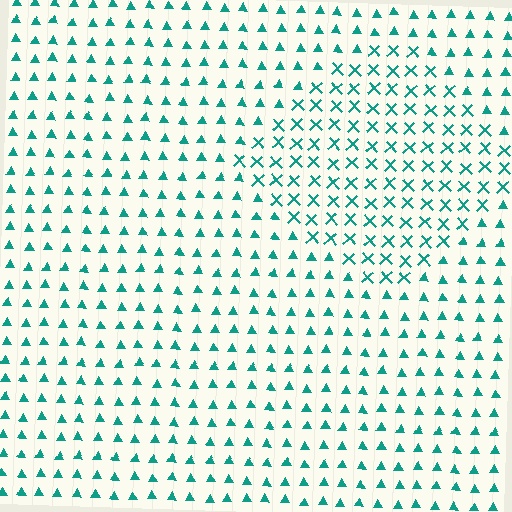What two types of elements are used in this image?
The image uses X marks inside the diamond region and triangles outside it.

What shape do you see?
I see a diamond.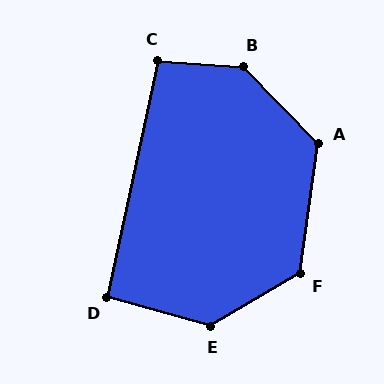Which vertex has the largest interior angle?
B, at approximately 138 degrees.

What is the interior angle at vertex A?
Approximately 128 degrees (obtuse).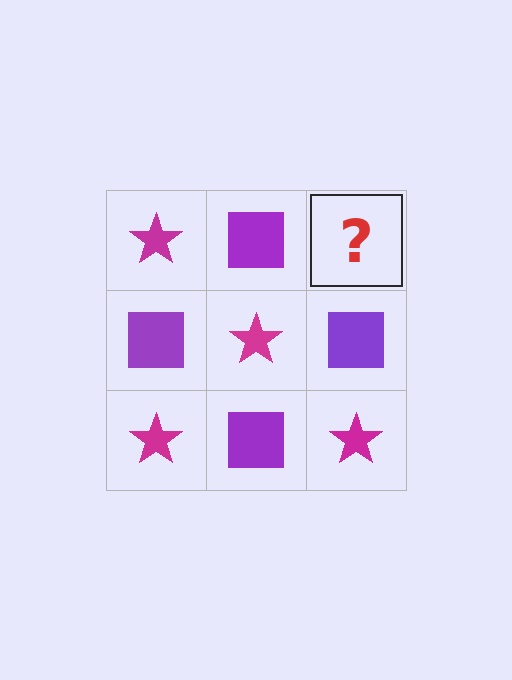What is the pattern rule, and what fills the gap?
The rule is that it alternates magenta star and purple square in a checkerboard pattern. The gap should be filled with a magenta star.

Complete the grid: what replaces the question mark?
The question mark should be replaced with a magenta star.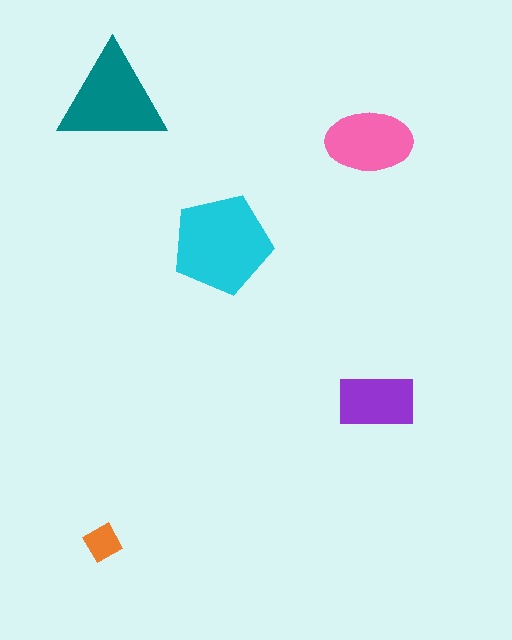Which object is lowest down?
The orange diamond is bottommost.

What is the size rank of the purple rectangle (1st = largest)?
4th.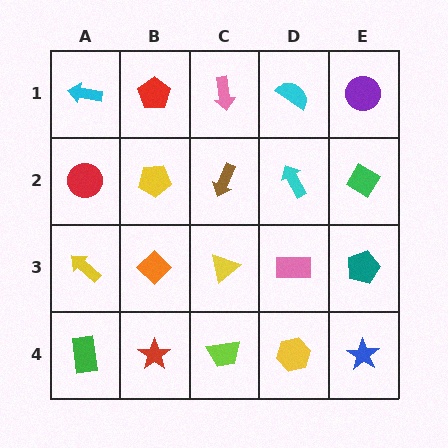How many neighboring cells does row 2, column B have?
4.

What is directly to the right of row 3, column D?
A teal pentagon.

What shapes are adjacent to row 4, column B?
An orange diamond (row 3, column B), a green rectangle (row 4, column A), a lime trapezoid (row 4, column C).